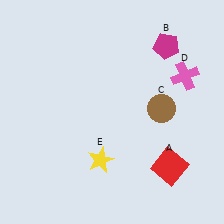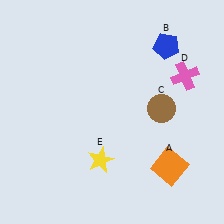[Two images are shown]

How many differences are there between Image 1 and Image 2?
There are 2 differences between the two images.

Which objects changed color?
A changed from red to orange. B changed from magenta to blue.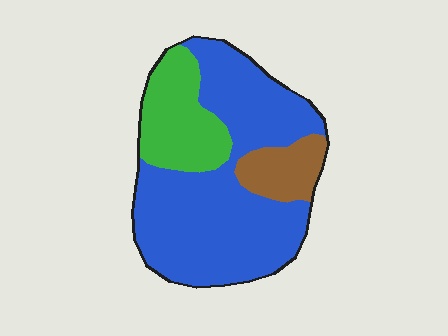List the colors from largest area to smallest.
From largest to smallest: blue, green, brown.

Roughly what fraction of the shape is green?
Green takes up between a sixth and a third of the shape.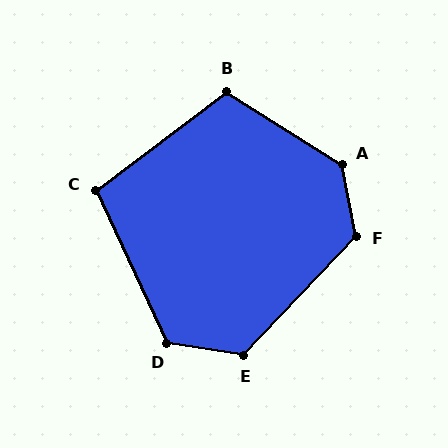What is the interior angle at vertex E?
Approximately 125 degrees (obtuse).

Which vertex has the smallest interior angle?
C, at approximately 102 degrees.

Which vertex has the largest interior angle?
A, at approximately 133 degrees.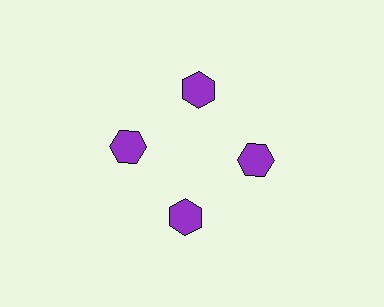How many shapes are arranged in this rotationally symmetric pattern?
There are 4 shapes, arranged in 4 groups of 1.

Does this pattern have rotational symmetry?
Yes, this pattern has 4-fold rotational symmetry. It looks the same after rotating 90 degrees around the center.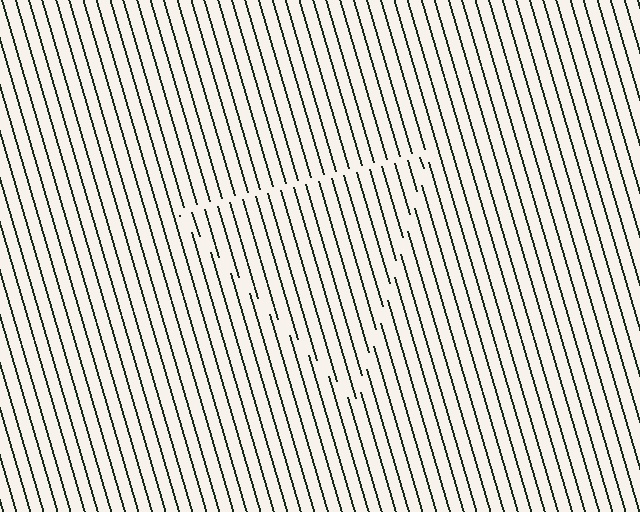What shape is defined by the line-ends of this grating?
An illusory triangle. The interior of the shape contains the same grating, shifted by half a period — the contour is defined by the phase discontinuity where line-ends from the inner and outer gratings abut.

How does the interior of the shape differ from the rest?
The interior of the shape contains the same grating, shifted by half a period — the contour is defined by the phase discontinuity where line-ends from the inner and outer gratings abut.